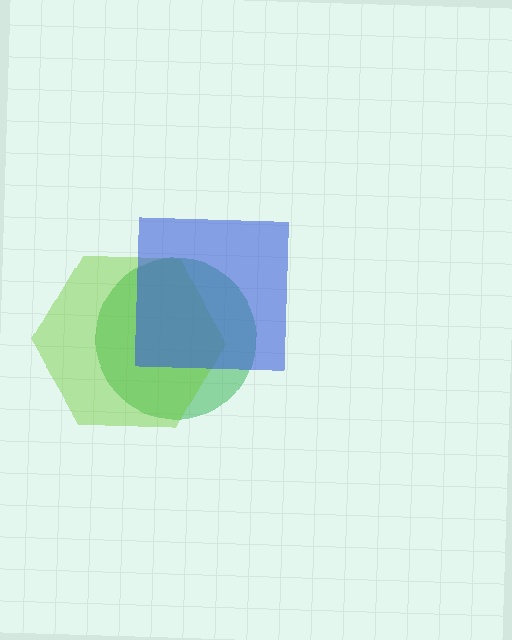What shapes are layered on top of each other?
The layered shapes are: a green circle, a lime hexagon, a blue square.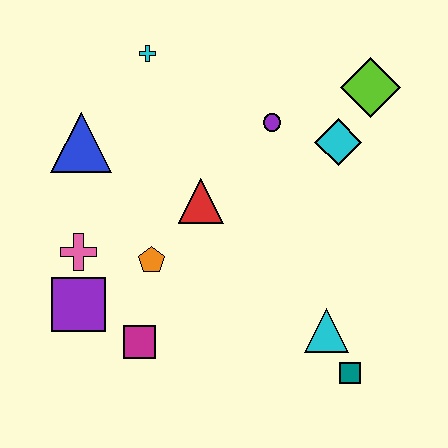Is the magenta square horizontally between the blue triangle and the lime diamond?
Yes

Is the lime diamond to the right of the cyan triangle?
Yes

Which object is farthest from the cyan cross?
The teal square is farthest from the cyan cross.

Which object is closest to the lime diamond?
The cyan diamond is closest to the lime diamond.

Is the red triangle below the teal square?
No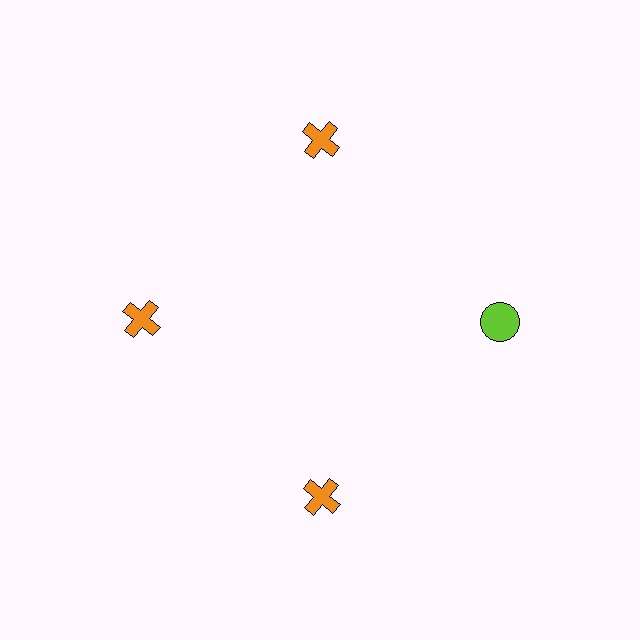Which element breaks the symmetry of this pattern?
The lime circle at roughly the 3 o'clock position breaks the symmetry. All other shapes are orange crosses.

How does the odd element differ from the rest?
It differs in both color (lime instead of orange) and shape (circle instead of cross).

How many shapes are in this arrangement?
There are 4 shapes arranged in a ring pattern.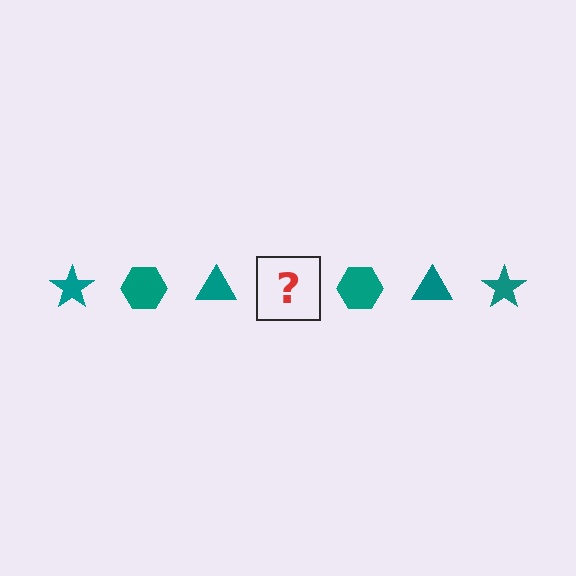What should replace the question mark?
The question mark should be replaced with a teal star.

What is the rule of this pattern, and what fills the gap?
The rule is that the pattern cycles through star, hexagon, triangle shapes in teal. The gap should be filled with a teal star.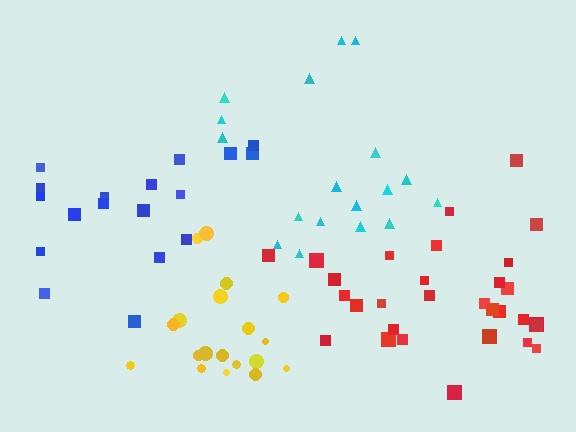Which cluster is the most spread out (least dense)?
Blue.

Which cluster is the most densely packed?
Yellow.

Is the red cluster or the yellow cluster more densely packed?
Yellow.